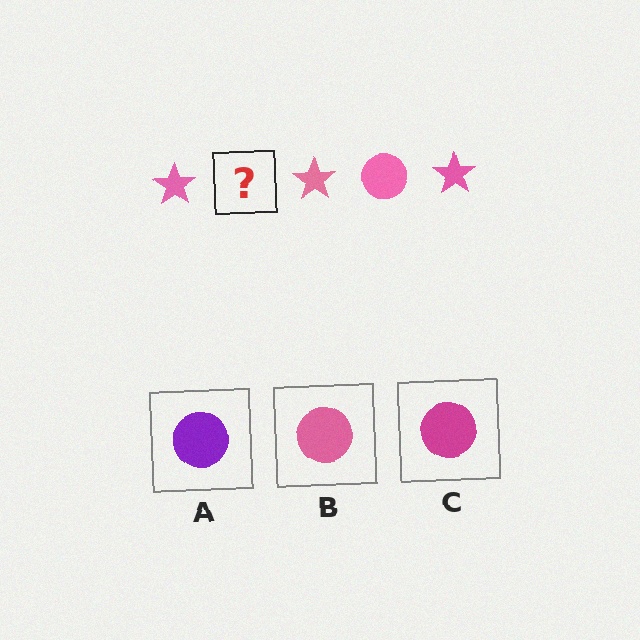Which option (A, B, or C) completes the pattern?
B.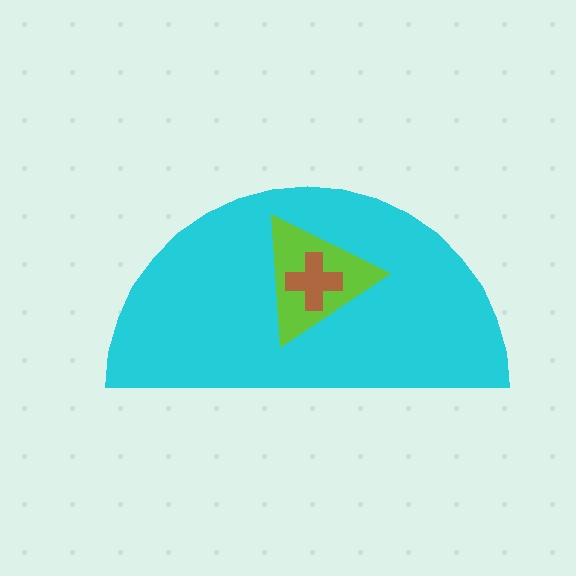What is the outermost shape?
The cyan semicircle.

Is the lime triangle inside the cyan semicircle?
Yes.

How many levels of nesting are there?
3.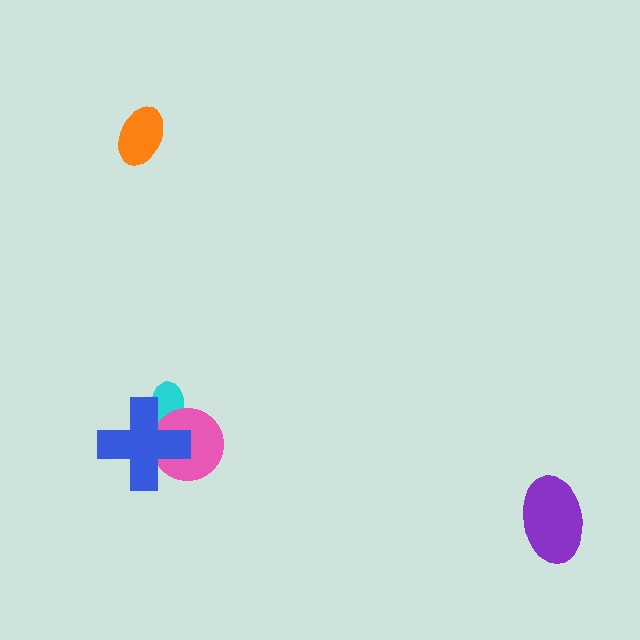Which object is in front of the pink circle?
The blue cross is in front of the pink circle.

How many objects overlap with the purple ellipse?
0 objects overlap with the purple ellipse.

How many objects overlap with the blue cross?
2 objects overlap with the blue cross.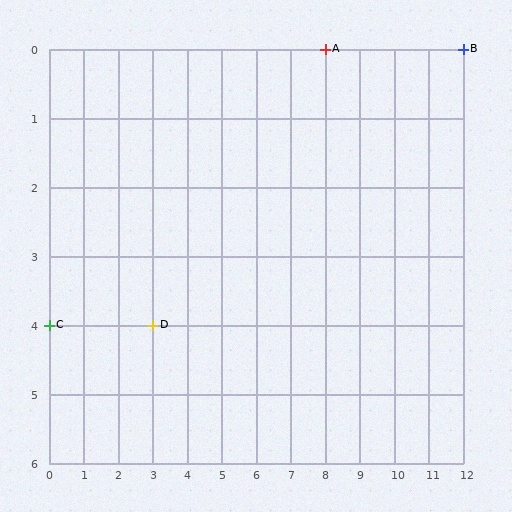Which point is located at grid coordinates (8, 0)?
Point A is at (8, 0).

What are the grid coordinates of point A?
Point A is at grid coordinates (8, 0).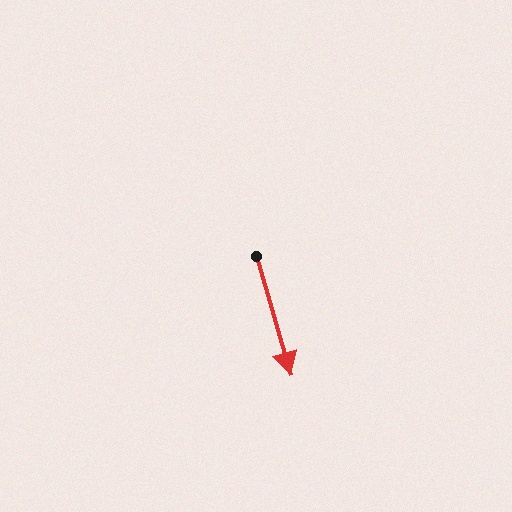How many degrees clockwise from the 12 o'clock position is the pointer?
Approximately 164 degrees.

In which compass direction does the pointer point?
South.